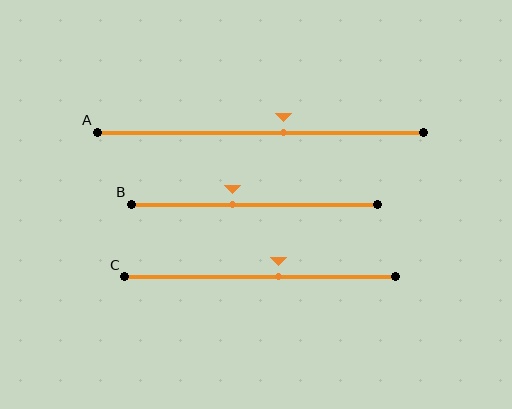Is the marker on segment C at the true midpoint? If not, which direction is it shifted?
No, the marker on segment C is shifted to the right by about 7% of the segment length.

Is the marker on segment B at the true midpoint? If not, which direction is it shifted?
No, the marker on segment B is shifted to the left by about 9% of the segment length.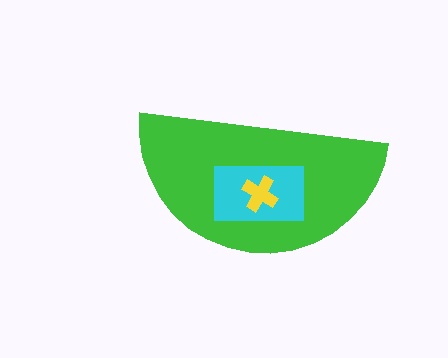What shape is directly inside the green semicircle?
The cyan rectangle.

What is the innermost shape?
The yellow cross.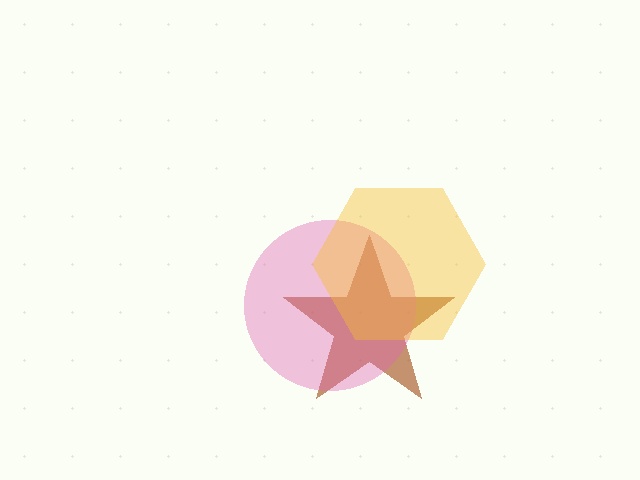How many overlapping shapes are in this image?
There are 3 overlapping shapes in the image.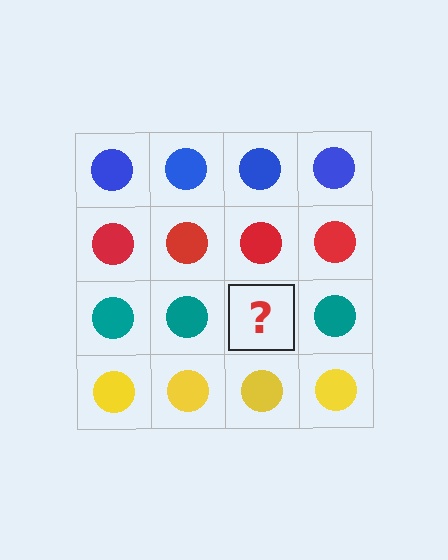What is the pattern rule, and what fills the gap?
The rule is that each row has a consistent color. The gap should be filled with a teal circle.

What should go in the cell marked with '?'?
The missing cell should contain a teal circle.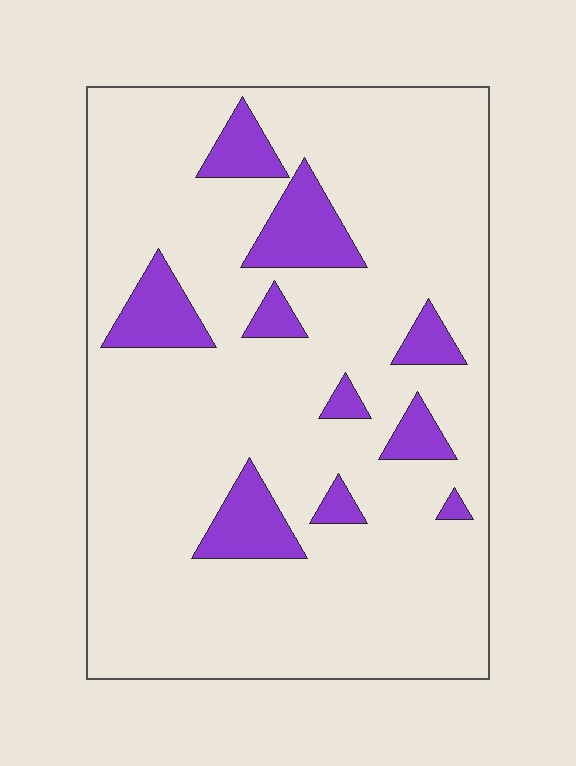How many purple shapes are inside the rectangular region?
10.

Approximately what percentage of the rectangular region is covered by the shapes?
Approximately 15%.